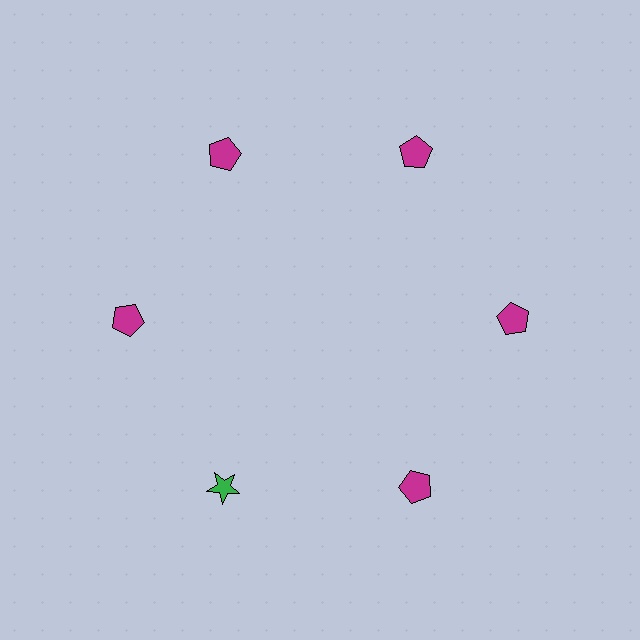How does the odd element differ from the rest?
It differs in both color (green instead of magenta) and shape (star instead of pentagon).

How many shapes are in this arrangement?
There are 6 shapes arranged in a ring pattern.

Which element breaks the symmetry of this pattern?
The green star at roughly the 7 o'clock position breaks the symmetry. All other shapes are magenta pentagons.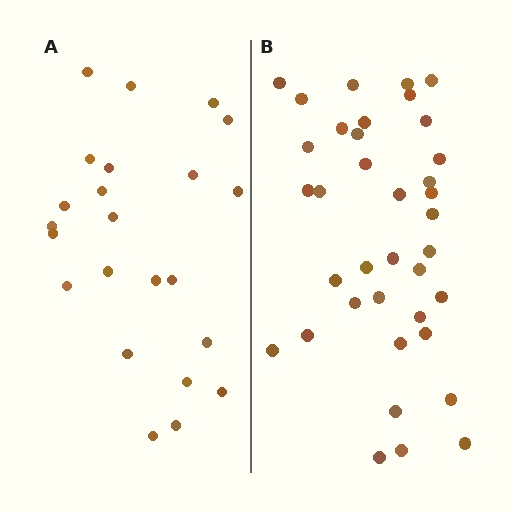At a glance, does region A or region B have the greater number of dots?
Region B (the right region) has more dots.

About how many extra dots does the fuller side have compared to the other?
Region B has approximately 15 more dots than region A.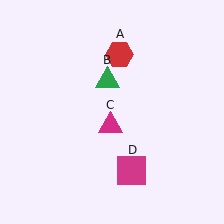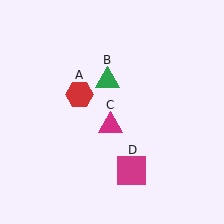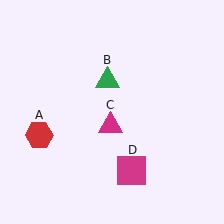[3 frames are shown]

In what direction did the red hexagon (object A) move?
The red hexagon (object A) moved down and to the left.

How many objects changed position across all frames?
1 object changed position: red hexagon (object A).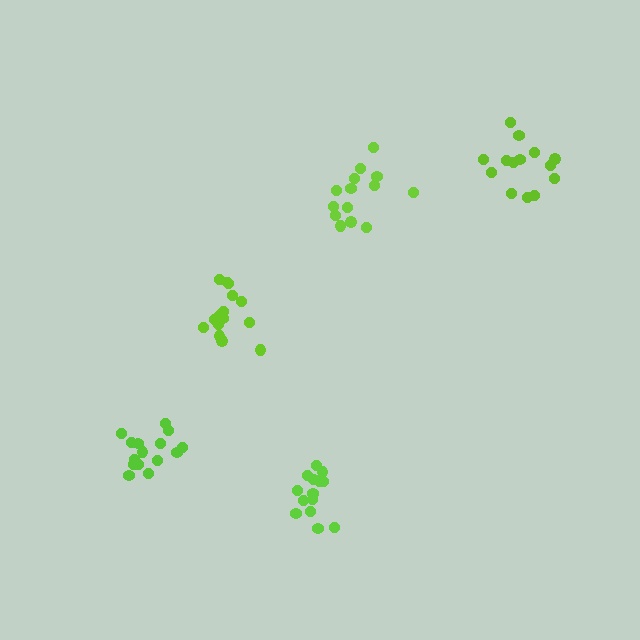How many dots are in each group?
Group 1: 16 dots, Group 2: 14 dots, Group 3: 14 dots, Group 4: 15 dots, Group 5: 15 dots (74 total).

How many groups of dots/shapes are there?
There are 5 groups.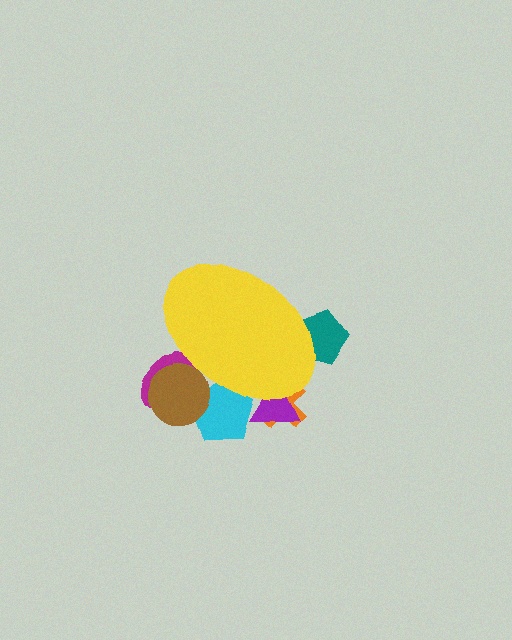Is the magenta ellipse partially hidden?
Yes, the magenta ellipse is partially hidden behind the yellow ellipse.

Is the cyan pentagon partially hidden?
Yes, the cyan pentagon is partially hidden behind the yellow ellipse.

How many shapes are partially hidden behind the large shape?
6 shapes are partially hidden.